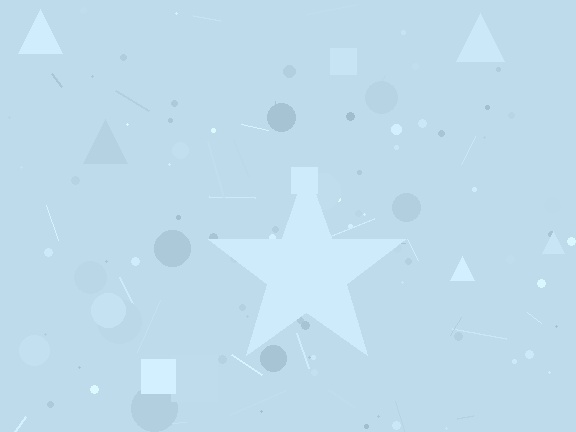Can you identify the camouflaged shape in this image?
The camouflaged shape is a star.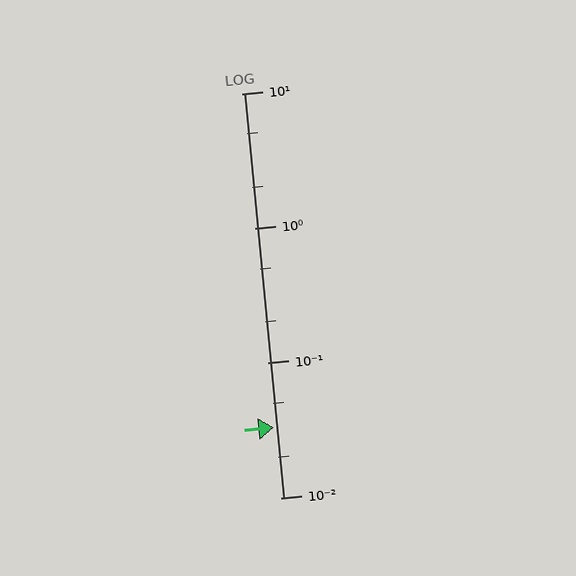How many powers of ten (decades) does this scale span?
The scale spans 3 decades, from 0.01 to 10.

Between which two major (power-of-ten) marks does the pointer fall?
The pointer is between 0.01 and 0.1.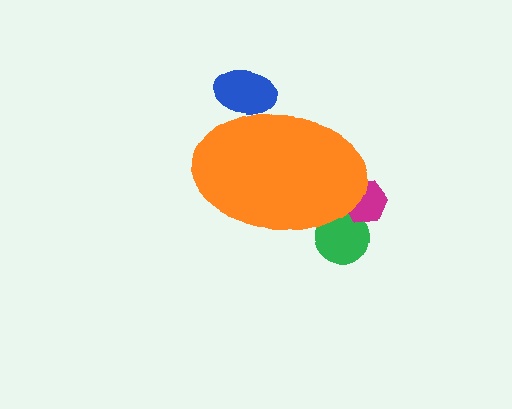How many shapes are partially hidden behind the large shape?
3 shapes are partially hidden.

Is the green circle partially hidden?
Yes, the green circle is partially hidden behind the orange ellipse.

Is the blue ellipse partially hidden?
Yes, the blue ellipse is partially hidden behind the orange ellipse.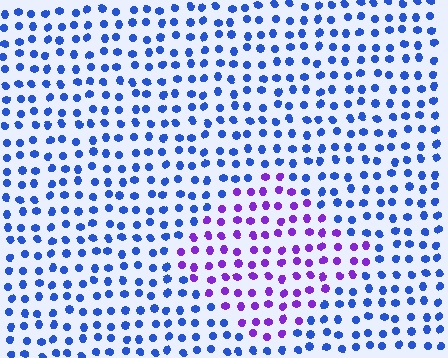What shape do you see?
I see a diamond.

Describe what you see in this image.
The image is filled with small blue elements in a uniform arrangement. A diamond-shaped region is visible where the elements are tinted to a slightly different hue, forming a subtle color boundary.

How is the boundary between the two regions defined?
The boundary is defined purely by a slight shift in hue (about 50 degrees). Spacing, size, and orientation are identical on both sides.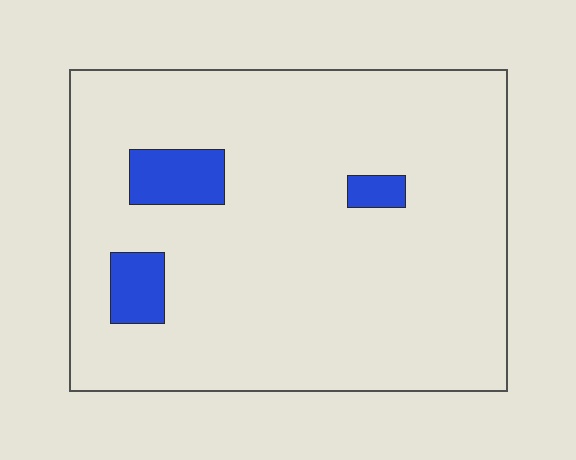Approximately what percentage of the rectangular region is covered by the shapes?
Approximately 10%.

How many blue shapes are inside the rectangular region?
3.